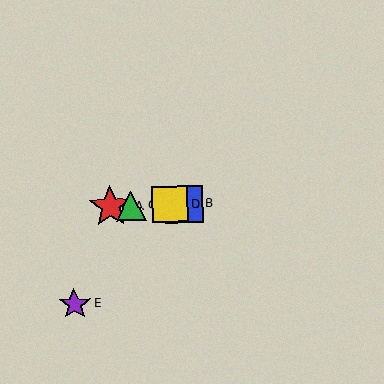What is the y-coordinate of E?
Object E is at y≈304.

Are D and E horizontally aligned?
No, D is at y≈205 and E is at y≈304.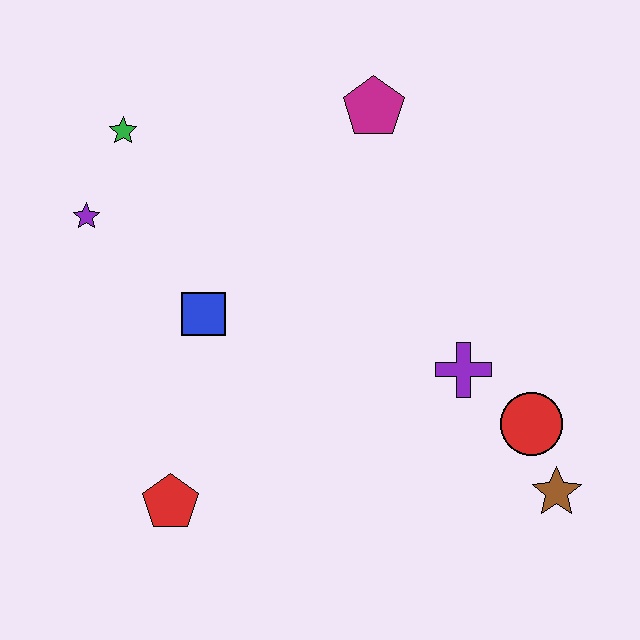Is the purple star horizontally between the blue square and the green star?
No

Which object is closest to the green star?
The purple star is closest to the green star.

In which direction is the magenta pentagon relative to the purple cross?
The magenta pentagon is above the purple cross.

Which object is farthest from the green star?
The brown star is farthest from the green star.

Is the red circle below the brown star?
No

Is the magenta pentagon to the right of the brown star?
No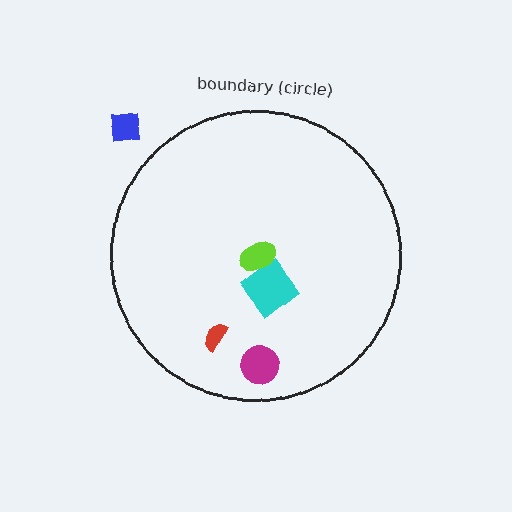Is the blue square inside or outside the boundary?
Outside.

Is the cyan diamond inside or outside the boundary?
Inside.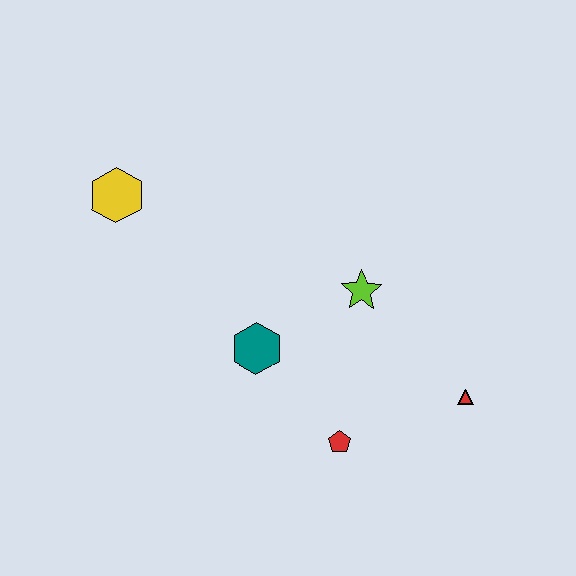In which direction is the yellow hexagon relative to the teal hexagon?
The yellow hexagon is above the teal hexagon.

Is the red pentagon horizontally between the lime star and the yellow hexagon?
Yes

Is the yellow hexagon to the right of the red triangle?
No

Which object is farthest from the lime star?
The yellow hexagon is farthest from the lime star.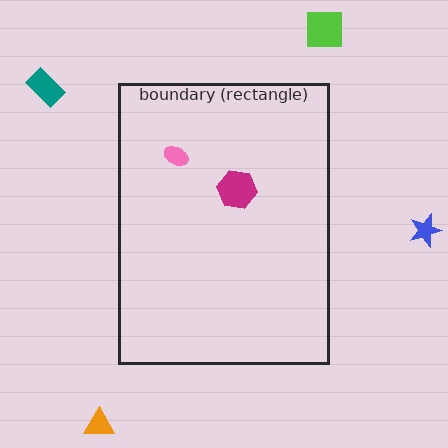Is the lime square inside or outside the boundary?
Outside.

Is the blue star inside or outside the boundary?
Outside.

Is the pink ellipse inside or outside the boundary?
Inside.